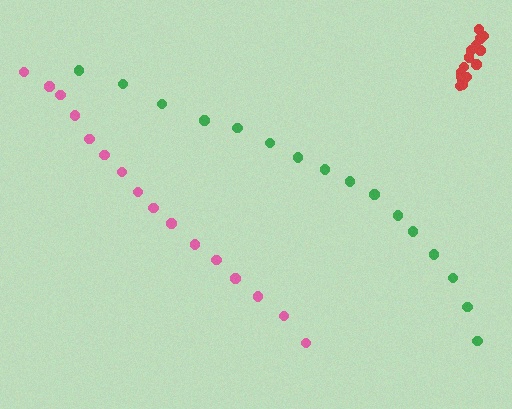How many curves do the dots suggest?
There are 3 distinct paths.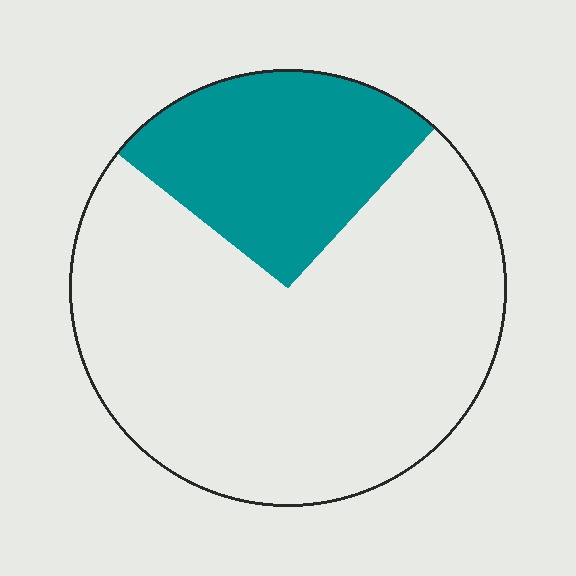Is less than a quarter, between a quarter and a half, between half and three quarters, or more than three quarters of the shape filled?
Between a quarter and a half.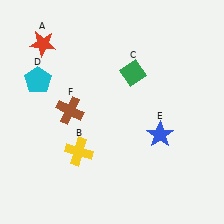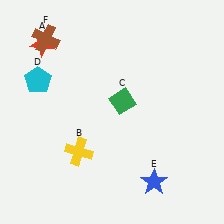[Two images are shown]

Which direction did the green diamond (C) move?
The green diamond (C) moved down.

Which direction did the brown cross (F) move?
The brown cross (F) moved up.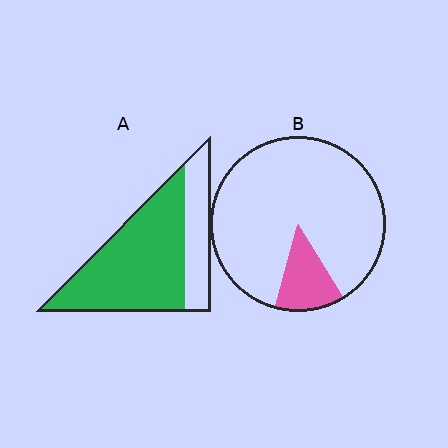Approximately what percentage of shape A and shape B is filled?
A is approximately 75% and B is approximately 15%.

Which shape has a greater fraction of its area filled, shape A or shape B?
Shape A.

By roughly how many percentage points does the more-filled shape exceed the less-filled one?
By roughly 60 percentage points (A over B).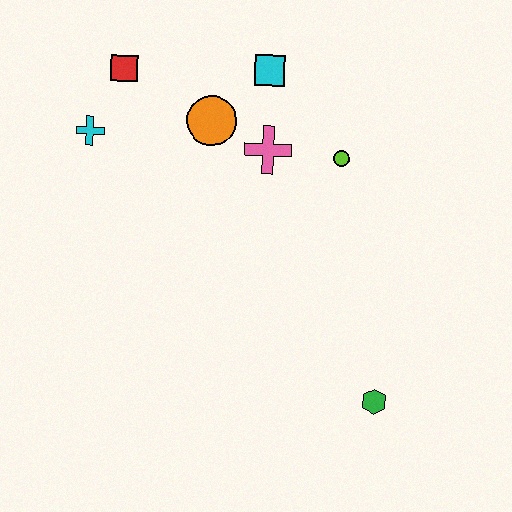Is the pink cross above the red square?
No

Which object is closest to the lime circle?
The pink cross is closest to the lime circle.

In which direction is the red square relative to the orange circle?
The red square is to the left of the orange circle.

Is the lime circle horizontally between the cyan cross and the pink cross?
No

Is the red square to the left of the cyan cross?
No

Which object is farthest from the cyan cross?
The green hexagon is farthest from the cyan cross.